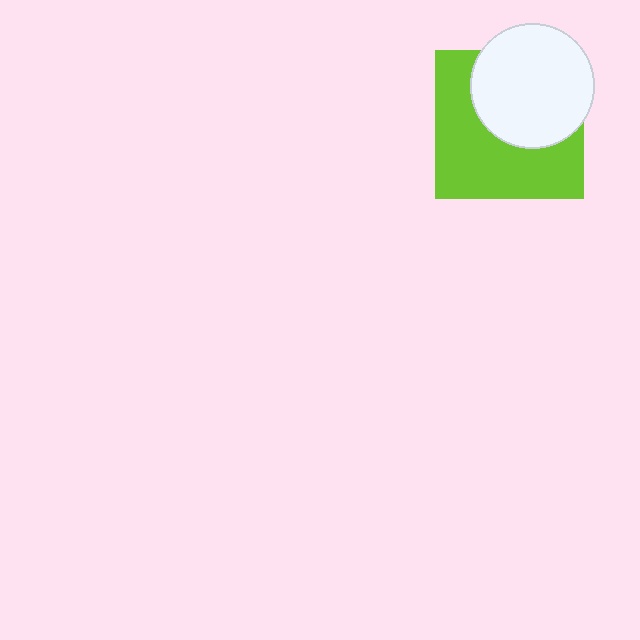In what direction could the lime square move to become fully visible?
The lime square could move toward the lower-left. That would shift it out from behind the white circle entirely.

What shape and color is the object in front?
The object in front is a white circle.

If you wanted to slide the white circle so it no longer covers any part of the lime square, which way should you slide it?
Slide it toward the upper-right — that is the most direct way to separate the two shapes.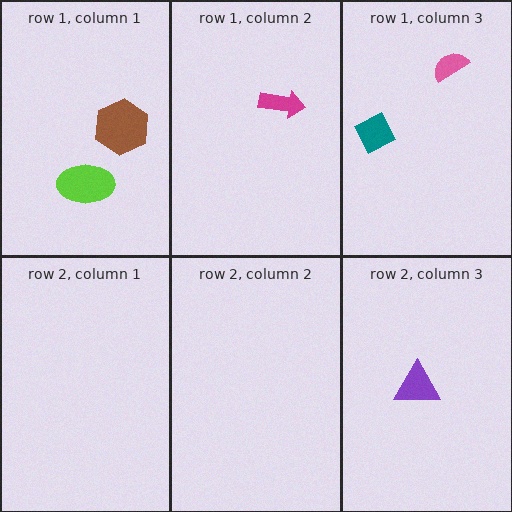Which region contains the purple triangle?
The row 2, column 3 region.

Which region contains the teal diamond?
The row 1, column 3 region.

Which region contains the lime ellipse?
The row 1, column 1 region.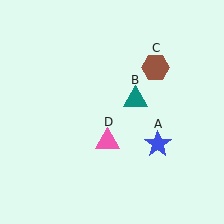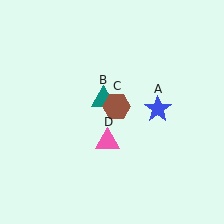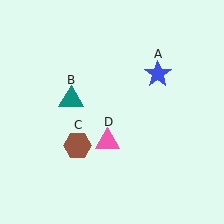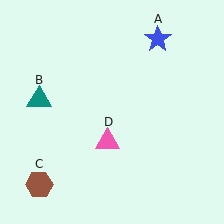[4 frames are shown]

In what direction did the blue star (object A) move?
The blue star (object A) moved up.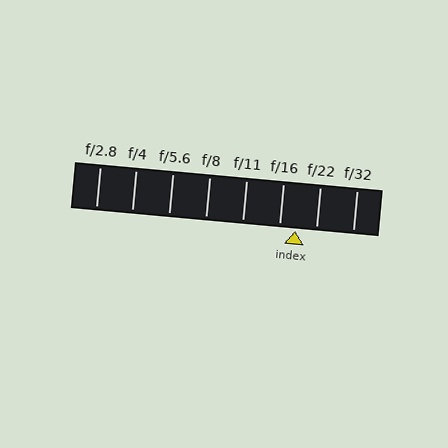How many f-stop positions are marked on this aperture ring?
There are 8 f-stop positions marked.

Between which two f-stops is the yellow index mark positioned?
The index mark is between f/16 and f/22.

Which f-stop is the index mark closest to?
The index mark is closest to f/16.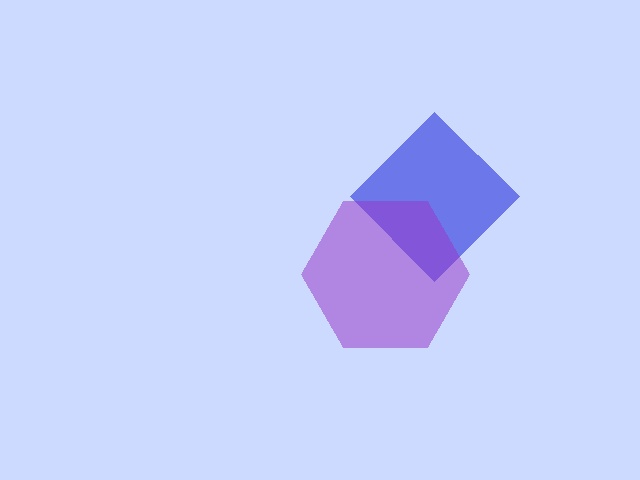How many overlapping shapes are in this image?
There are 2 overlapping shapes in the image.